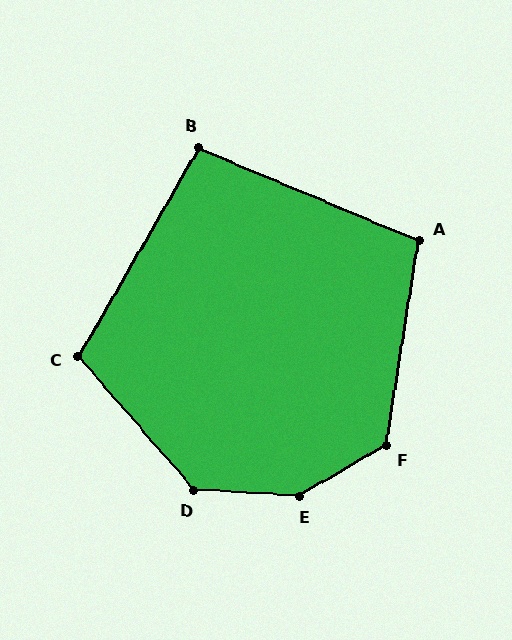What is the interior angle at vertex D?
Approximately 134 degrees (obtuse).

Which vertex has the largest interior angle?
E, at approximately 147 degrees.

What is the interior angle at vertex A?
Approximately 104 degrees (obtuse).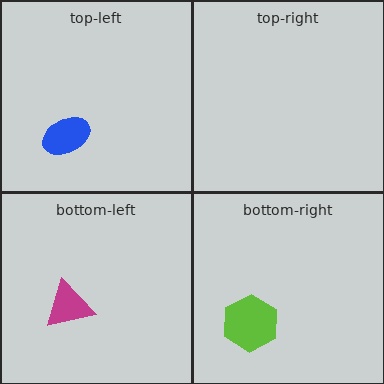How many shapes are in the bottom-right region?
1.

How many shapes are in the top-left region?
1.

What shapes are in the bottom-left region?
The magenta triangle.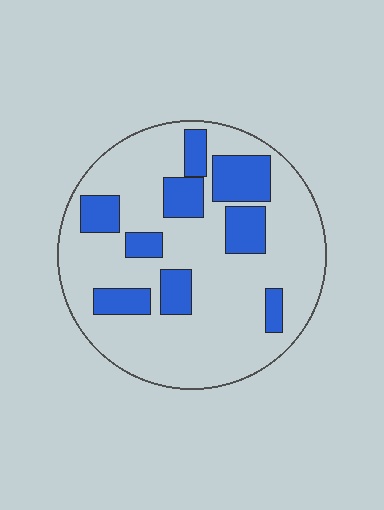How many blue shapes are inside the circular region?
9.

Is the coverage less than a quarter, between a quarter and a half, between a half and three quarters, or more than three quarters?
Less than a quarter.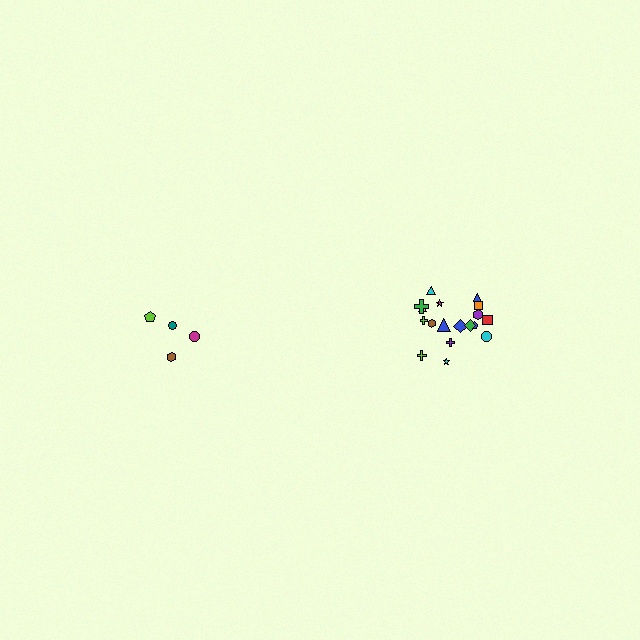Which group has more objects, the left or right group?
The right group.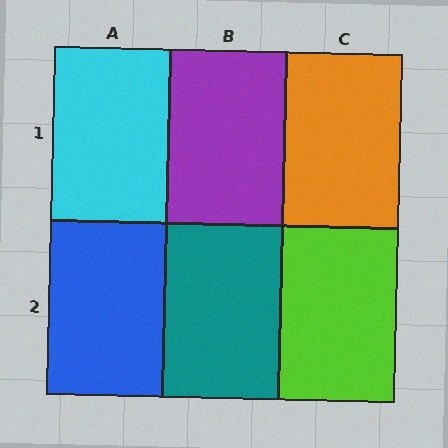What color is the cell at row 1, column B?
Purple.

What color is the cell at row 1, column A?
Cyan.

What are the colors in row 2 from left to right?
Blue, teal, lime.